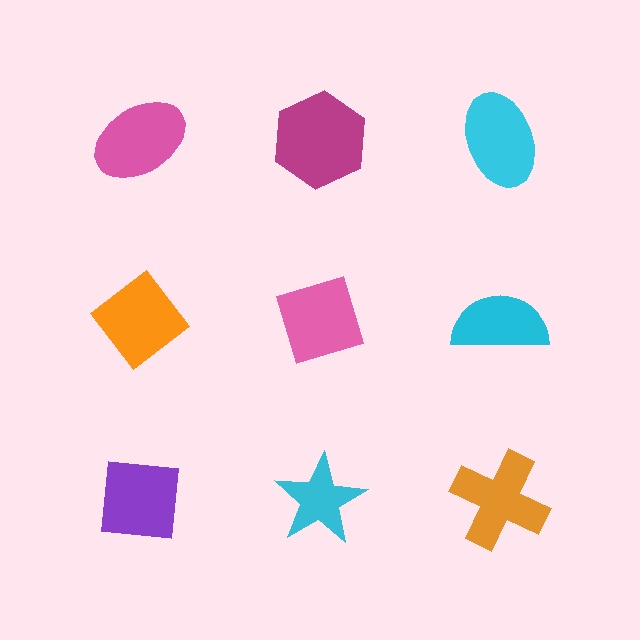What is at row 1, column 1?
A pink ellipse.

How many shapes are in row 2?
3 shapes.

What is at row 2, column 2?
A pink diamond.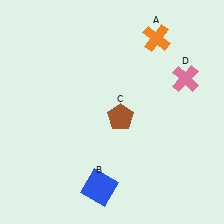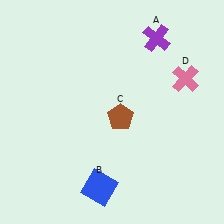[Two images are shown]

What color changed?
The cross (A) changed from orange in Image 1 to purple in Image 2.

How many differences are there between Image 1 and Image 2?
There is 1 difference between the two images.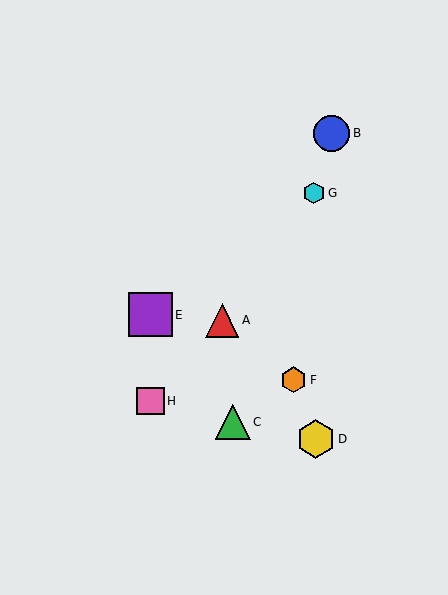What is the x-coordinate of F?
Object F is at x≈294.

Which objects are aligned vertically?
Objects E, H are aligned vertically.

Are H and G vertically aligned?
No, H is at x≈151 and G is at x≈314.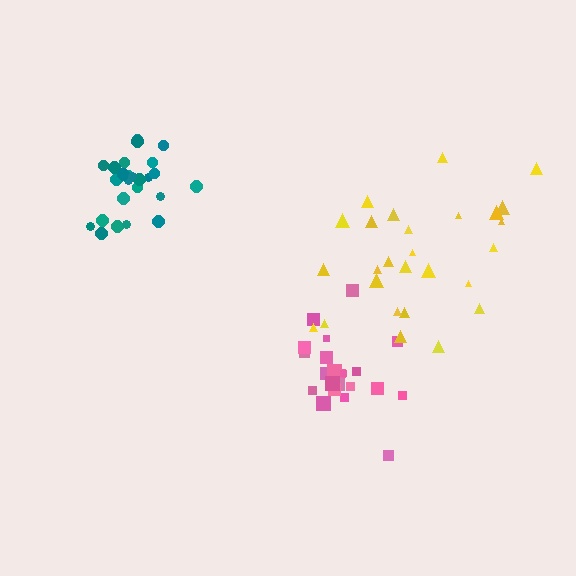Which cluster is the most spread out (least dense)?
Yellow.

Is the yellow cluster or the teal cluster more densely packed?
Teal.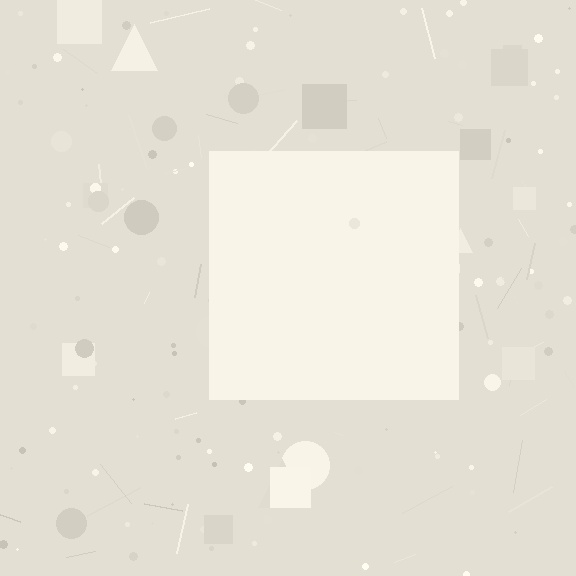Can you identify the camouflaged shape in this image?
The camouflaged shape is a square.